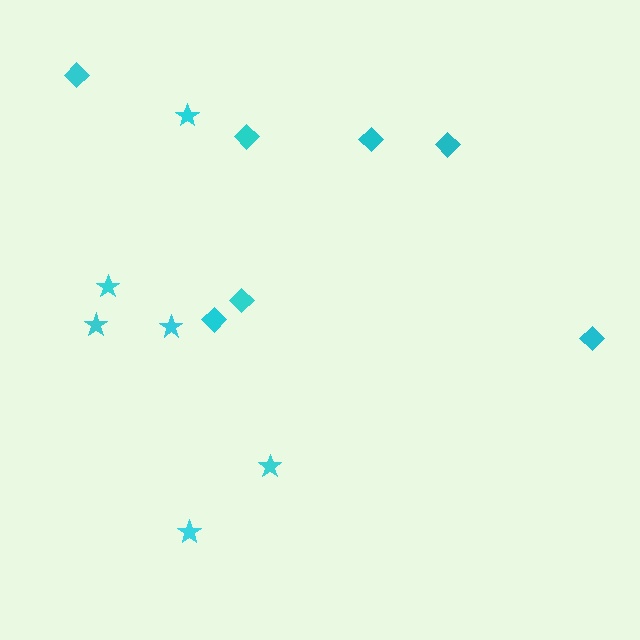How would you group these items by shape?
There are 2 groups: one group of stars (6) and one group of diamonds (7).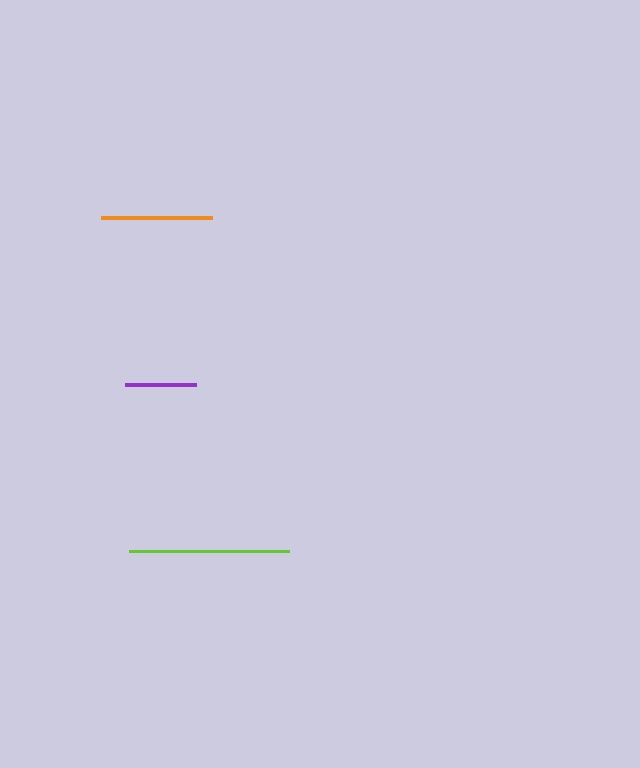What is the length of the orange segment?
The orange segment is approximately 111 pixels long.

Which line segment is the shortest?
The purple line is the shortest at approximately 71 pixels.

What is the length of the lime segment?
The lime segment is approximately 160 pixels long.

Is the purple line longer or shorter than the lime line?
The lime line is longer than the purple line.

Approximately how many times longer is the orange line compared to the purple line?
The orange line is approximately 1.5 times the length of the purple line.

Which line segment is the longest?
The lime line is the longest at approximately 160 pixels.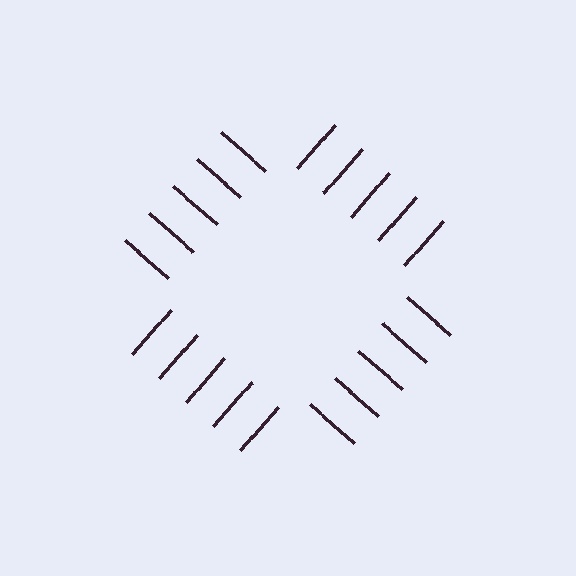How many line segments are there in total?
20 — 5 along each of the 4 edges.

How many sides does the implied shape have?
4 sides — the line-ends trace a square.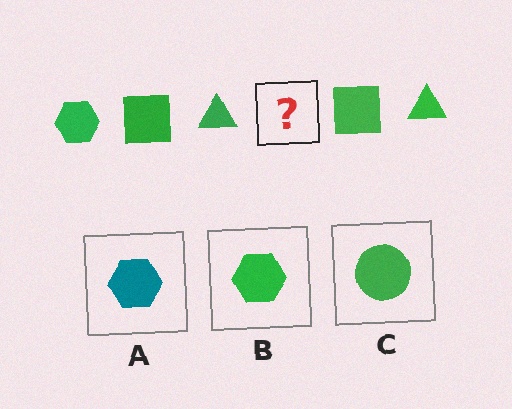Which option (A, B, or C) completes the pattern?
B.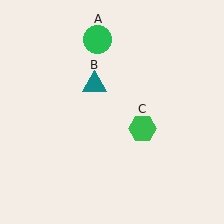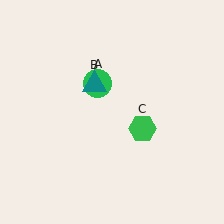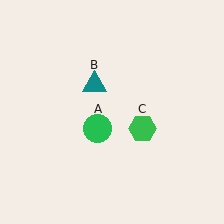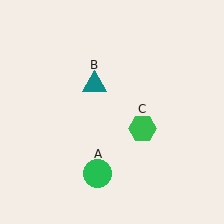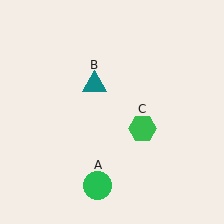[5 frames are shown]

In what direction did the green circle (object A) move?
The green circle (object A) moved down.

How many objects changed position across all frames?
1 object changed position: green circle (object A).